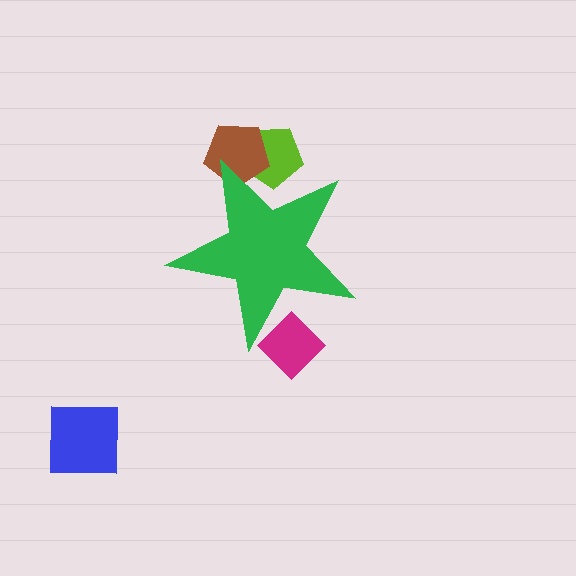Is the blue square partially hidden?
No, the blue square is fully visible.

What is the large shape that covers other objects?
A green star.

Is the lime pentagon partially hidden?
Yes, the lime pentagon is partially hidden behind the green star.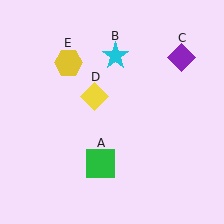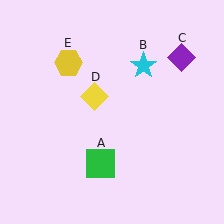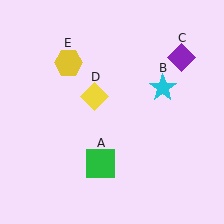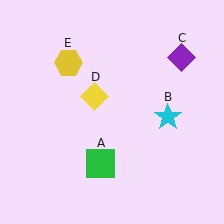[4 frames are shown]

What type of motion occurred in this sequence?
The cyan star (object B) rotated clockwise around the center of the scene.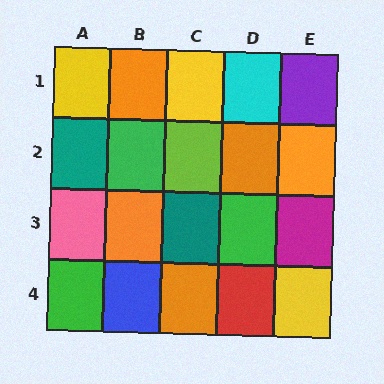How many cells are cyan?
1 cell is cyan.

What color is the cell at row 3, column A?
Pink.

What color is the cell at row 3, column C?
Teal.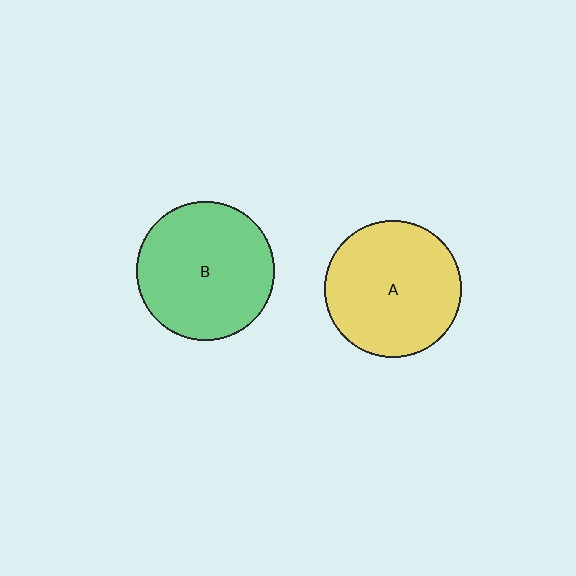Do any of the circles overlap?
No, none of the circles overlap.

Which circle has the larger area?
Circle B (green).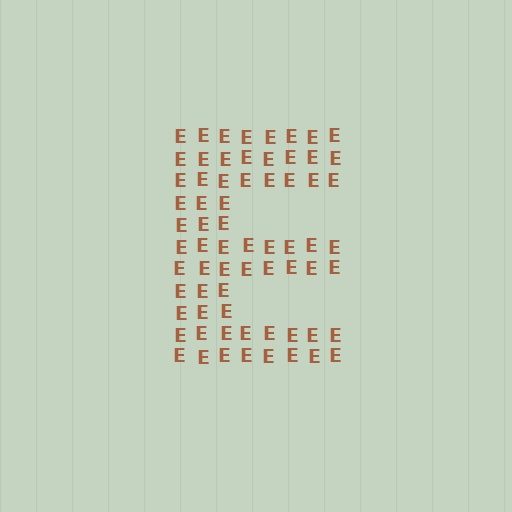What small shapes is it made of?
It is made of small letter E's.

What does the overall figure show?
The overall figure shows the letter E.